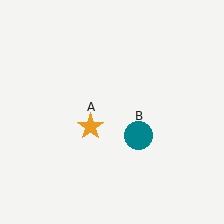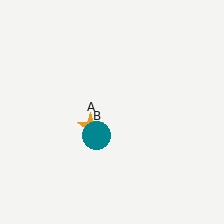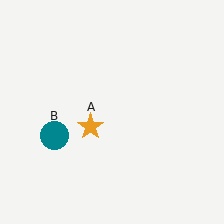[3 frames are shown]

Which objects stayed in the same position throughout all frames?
Orange star (object A) remained stationary.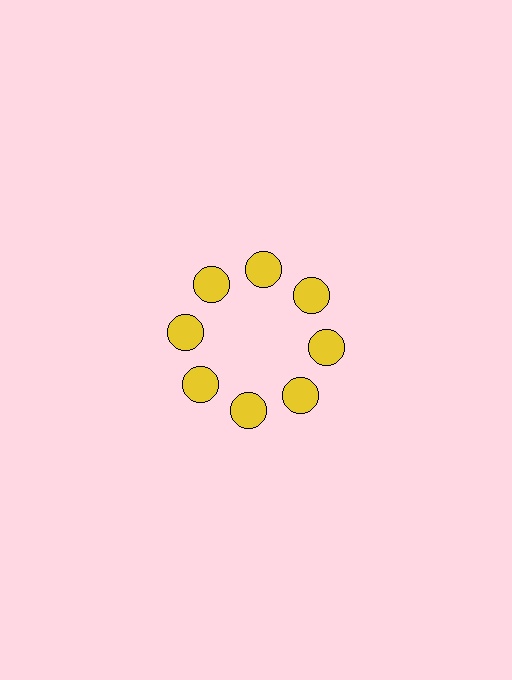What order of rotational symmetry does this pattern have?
This pattern has 8-fold rotational symmetry.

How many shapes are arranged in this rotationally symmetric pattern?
There are 8 shapes, arranged in 8 groups of 1.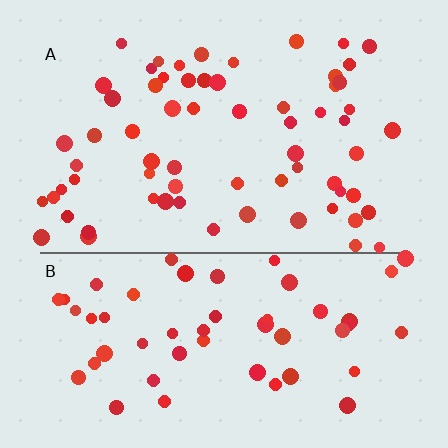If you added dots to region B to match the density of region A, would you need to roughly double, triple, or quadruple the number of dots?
Approximately double.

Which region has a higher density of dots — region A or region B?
A (the top).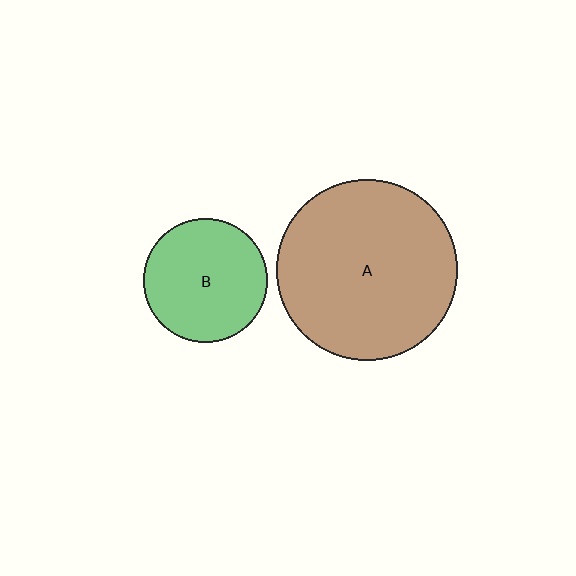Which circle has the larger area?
Circle A (brown).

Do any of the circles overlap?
No, none of the circles overlap.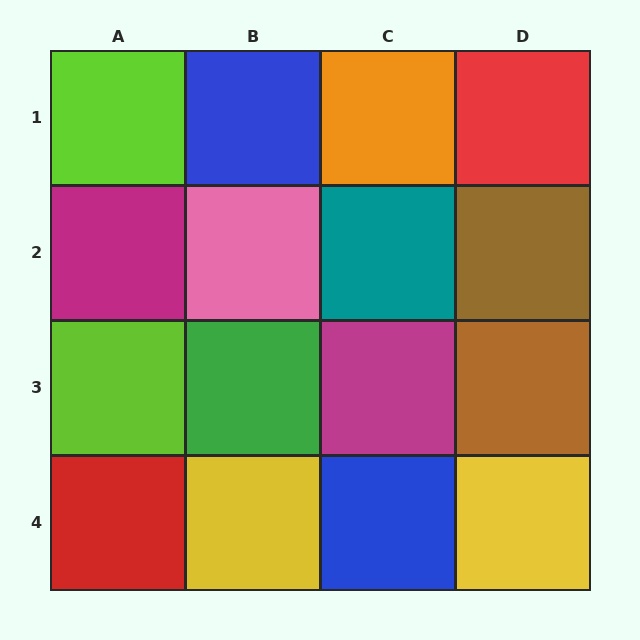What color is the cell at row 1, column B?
Blue.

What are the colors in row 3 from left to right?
Lime, green, magenta, brown.